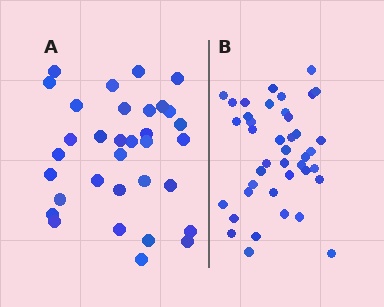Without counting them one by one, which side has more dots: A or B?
Region B (the right region) has more dots.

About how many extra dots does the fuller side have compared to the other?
Region B has roughly 8 or so more dots than region A.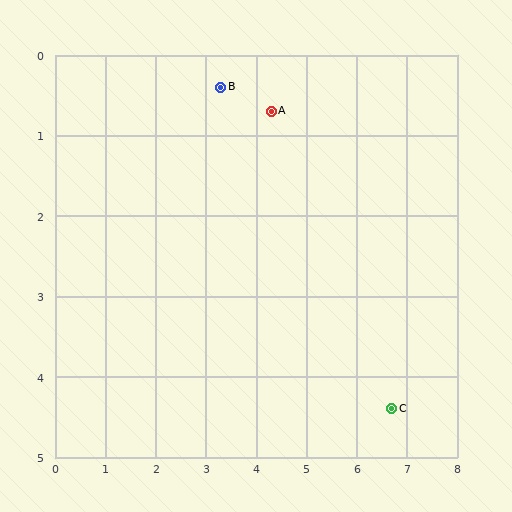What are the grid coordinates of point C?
Point C is at approximately (6.7, 4.4).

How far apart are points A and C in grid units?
Points A and C are about 4.4 grid units apart.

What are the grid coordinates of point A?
Point A is at approximately (4.3, 0.7).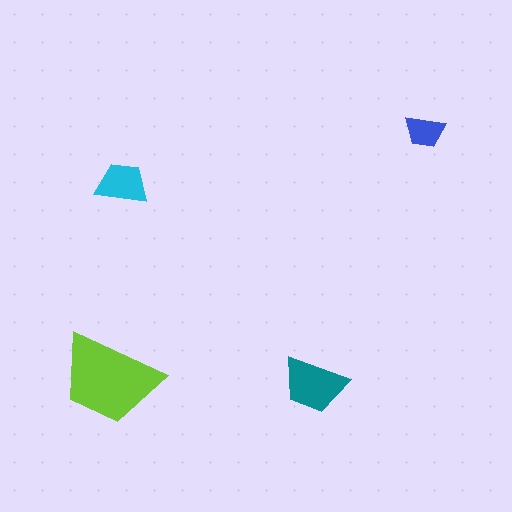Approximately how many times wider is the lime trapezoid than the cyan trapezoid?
About 2 times wider.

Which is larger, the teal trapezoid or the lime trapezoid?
The lime one.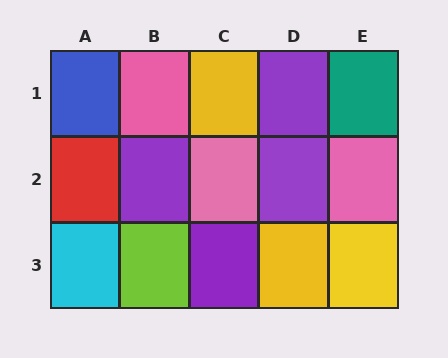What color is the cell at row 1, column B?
Pink.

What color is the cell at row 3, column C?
Purple.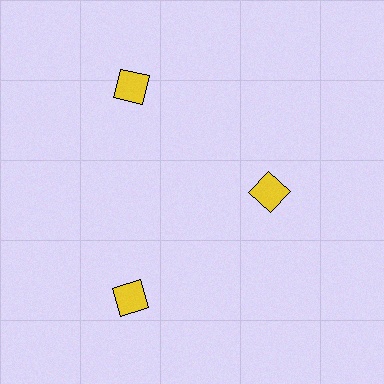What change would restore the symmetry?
The symmetry would be restored by moving it outward, back onto the ring so that all 3 squares sit at equal angles and equal distance from the center.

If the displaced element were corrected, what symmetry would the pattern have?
It would have 3-fold rotational symmetry — the pattern would map onto itself every 120 degrees.